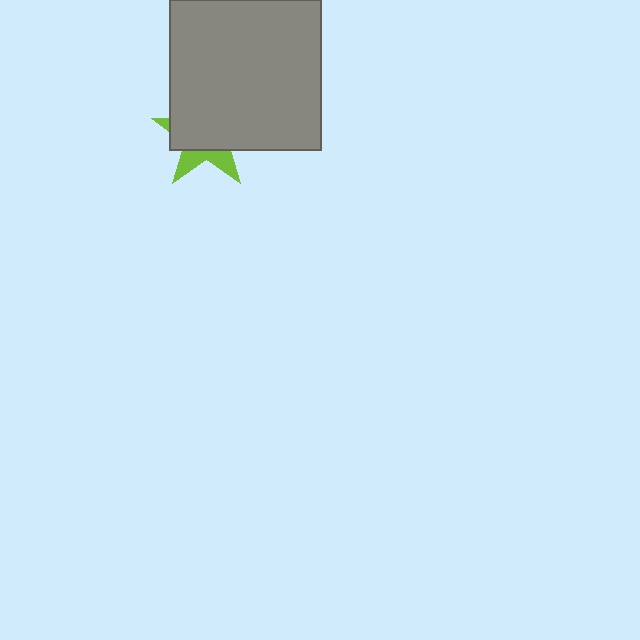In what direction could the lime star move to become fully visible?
The lime star could move down. That would shift it out from behind the gray square entirely.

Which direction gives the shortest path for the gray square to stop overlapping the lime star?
Moving up gives the shortest separation.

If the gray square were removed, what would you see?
You would see the complete lime star.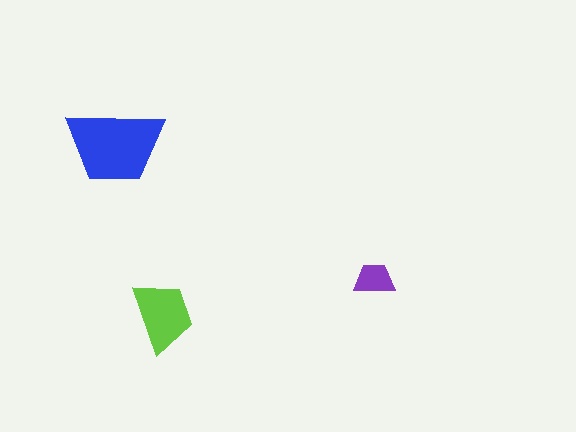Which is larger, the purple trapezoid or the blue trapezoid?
The blue one.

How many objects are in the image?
There are 3 objects in the image.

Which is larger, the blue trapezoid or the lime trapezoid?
The blue one.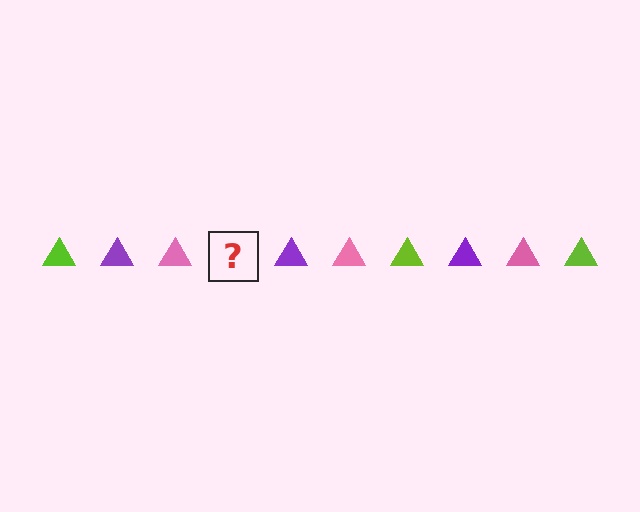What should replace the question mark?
The question mark should be replaced with a lime triangle.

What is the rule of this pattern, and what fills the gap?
The rule is that the pattern cycles through lime, purple, pink triangles. The gap should be filled with a lime triangle.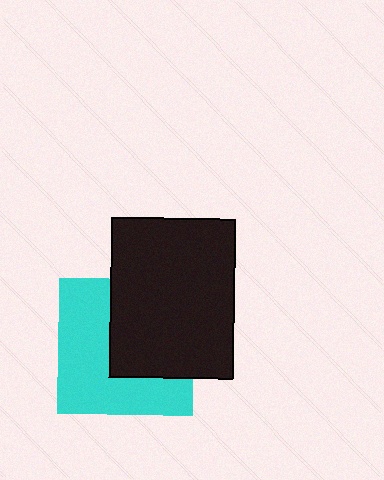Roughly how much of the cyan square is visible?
About half of it is visible (roughly 55%).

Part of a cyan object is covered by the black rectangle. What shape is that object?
It is a square.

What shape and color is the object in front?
The object in front is a black rectangle.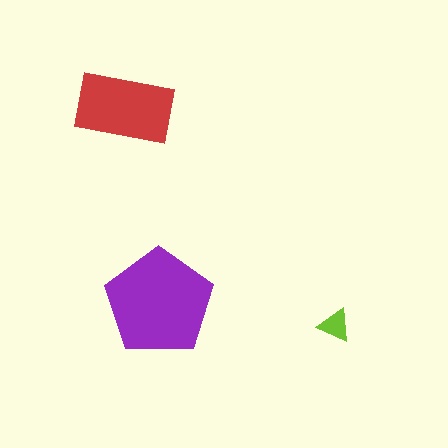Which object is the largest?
The purple pentagon.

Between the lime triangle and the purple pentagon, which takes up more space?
The purple pentagon.